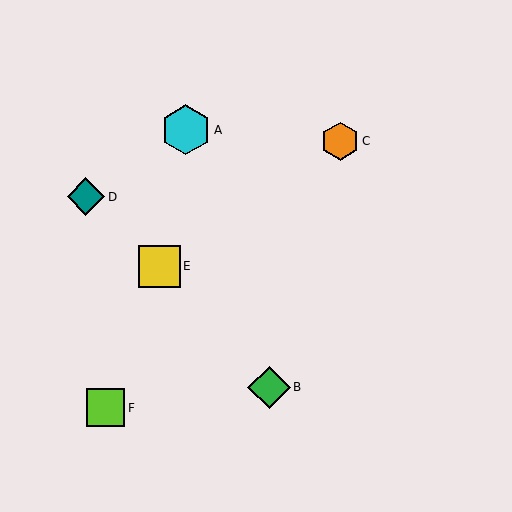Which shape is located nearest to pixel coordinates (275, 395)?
The green diamond (labeled B) at (269, 387) is nearest to that location.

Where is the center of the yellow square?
The center of the yellow square is at (159, 266).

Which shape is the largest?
The cyan hexagon (labeled A) is the largest.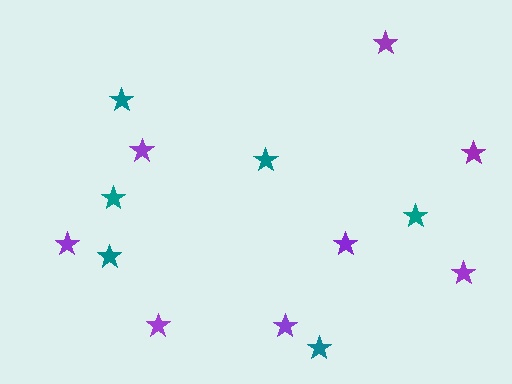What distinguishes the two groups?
There are 2 groups: one group of purple stars (8) and one group of teal stars (6).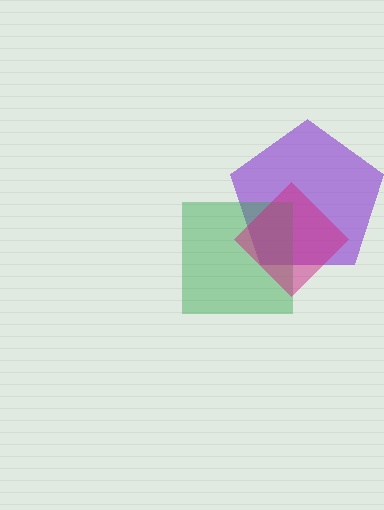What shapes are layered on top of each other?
The layered shapes are: a purple pentagon, a green square, a magenta diamond.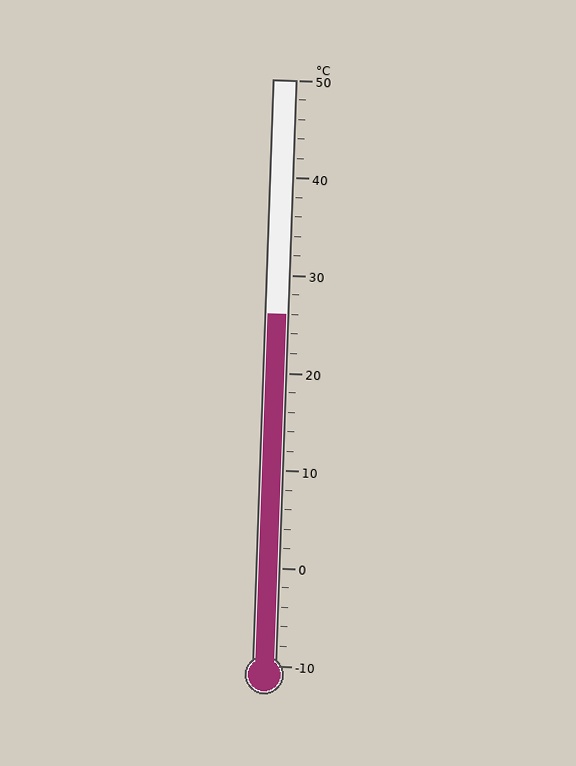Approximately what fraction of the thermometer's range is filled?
The thermometer is filled to approximately 60% of its range.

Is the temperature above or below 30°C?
The temperature is below 30°C.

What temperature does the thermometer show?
The thermometer shows approximately 26°C.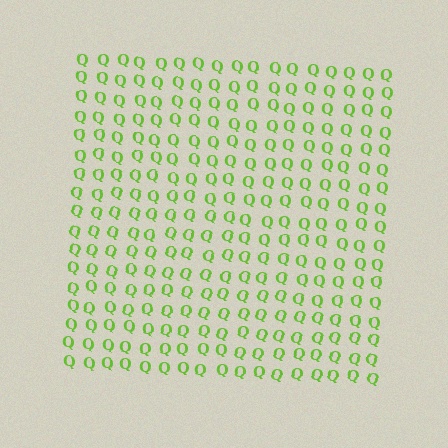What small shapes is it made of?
It is made of small letter Q's.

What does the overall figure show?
The overall figure shows a square.